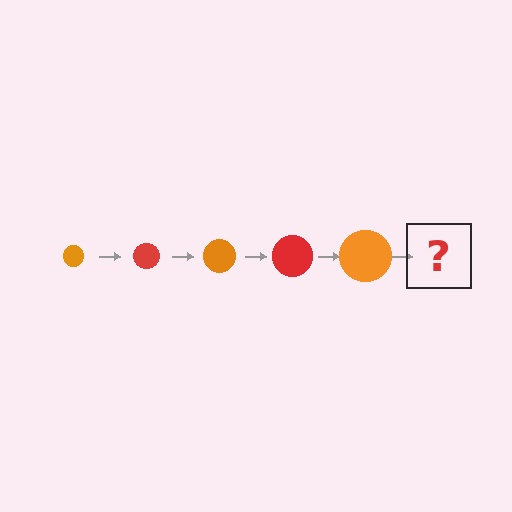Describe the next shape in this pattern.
It should be a red circle, larger than the previous one.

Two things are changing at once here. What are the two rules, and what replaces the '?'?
The two rules are that the circle grows larger each step and the color cycles through orange and red. The '?' should be a red circle, larger than the previous one.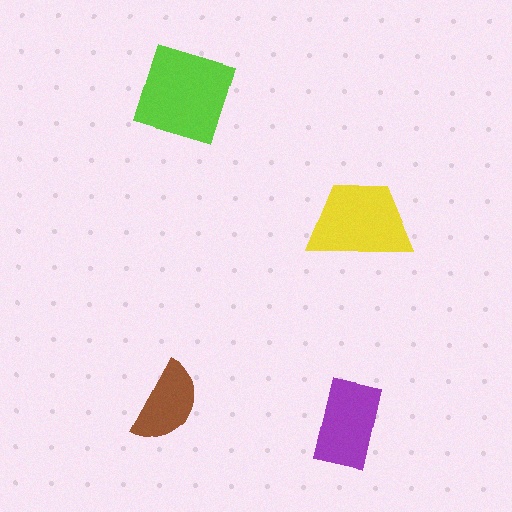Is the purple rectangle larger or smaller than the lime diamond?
Smaller.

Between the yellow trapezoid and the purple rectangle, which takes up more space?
The yellow trapezoid.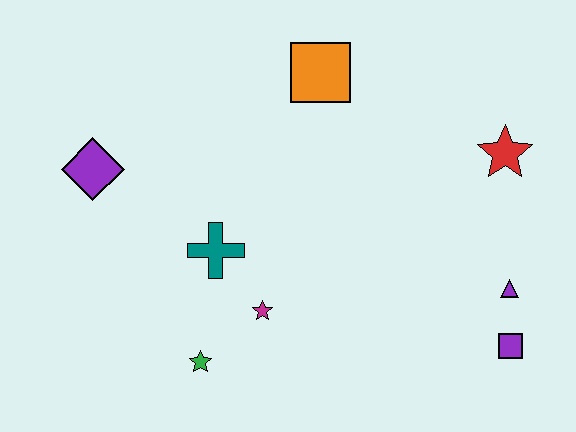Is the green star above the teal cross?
No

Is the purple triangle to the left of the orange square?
No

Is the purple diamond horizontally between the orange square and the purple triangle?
No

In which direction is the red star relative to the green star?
The red star is to the right of the green star.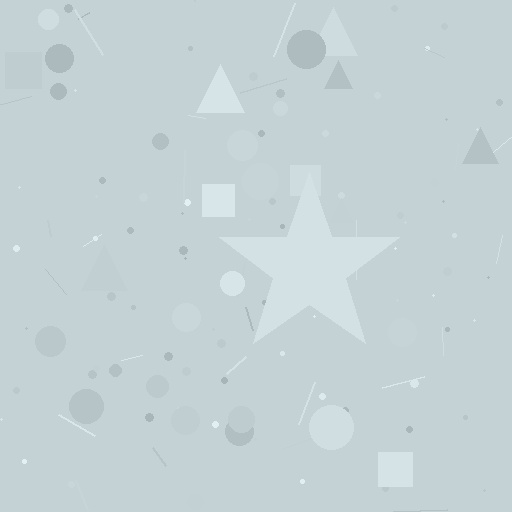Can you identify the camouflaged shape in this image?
The camouflaged shape is a star.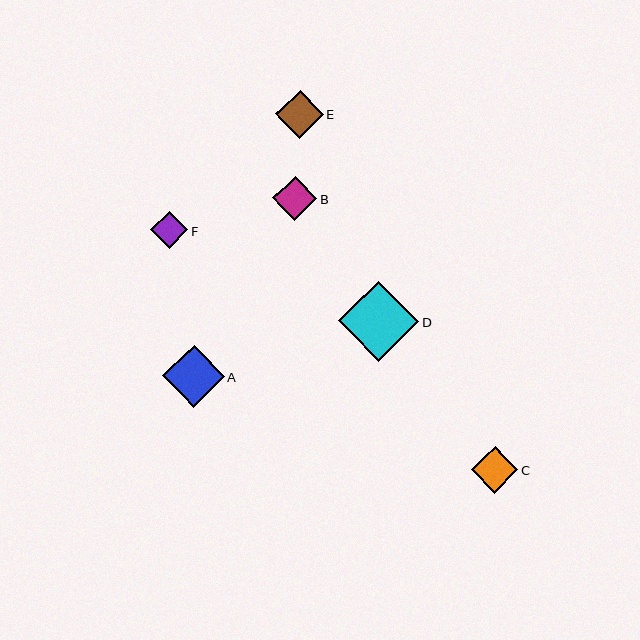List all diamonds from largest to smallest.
From largest to smallest: D, A, E, C, B, F.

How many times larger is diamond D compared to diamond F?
Diamond D is approximately 2.2 times the size of diamond F.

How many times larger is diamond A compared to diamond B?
Diamond A is approximately 1.4 times the size of diamond B.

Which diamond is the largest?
Diamond D is the largest with a size of approximately 80 pixels.